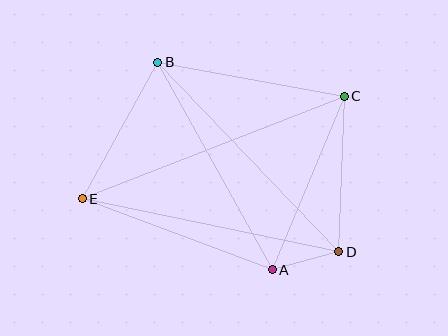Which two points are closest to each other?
Points A and D are closest to each other.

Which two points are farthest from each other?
Points C and E are farthest from each other.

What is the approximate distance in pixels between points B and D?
The distance between B and D is approximately 262 pixels.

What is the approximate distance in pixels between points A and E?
The distance between A and E is approximately 203 pixels.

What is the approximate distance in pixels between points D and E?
The distance between D and E is approximately 262 pixels.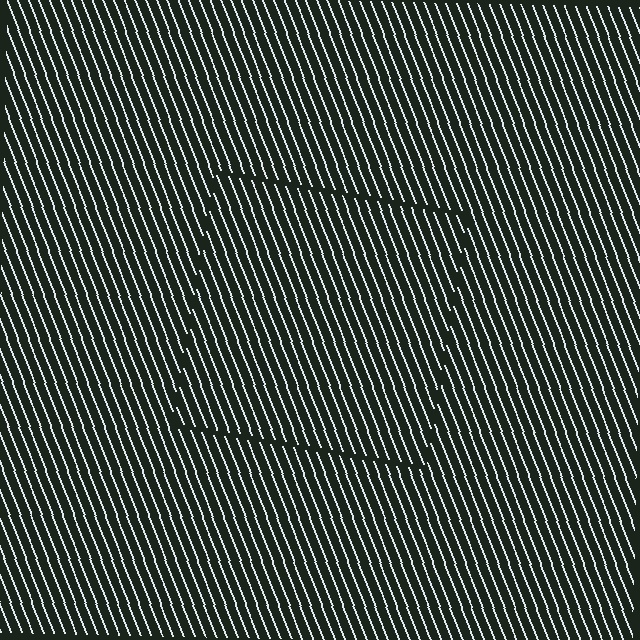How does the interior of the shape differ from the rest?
The interior of the shape contains the same grating, shifted by half a period — the contour is defined by the phase discontinuity where line-ends from the inner and outer gratings abut.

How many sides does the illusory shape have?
4 sides — the line-ends trace a square.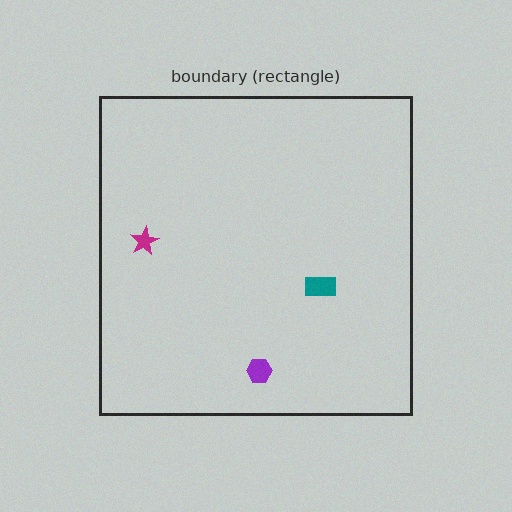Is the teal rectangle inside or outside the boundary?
Inside.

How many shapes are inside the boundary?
3 inside, 0 outside.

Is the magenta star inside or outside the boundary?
Inside.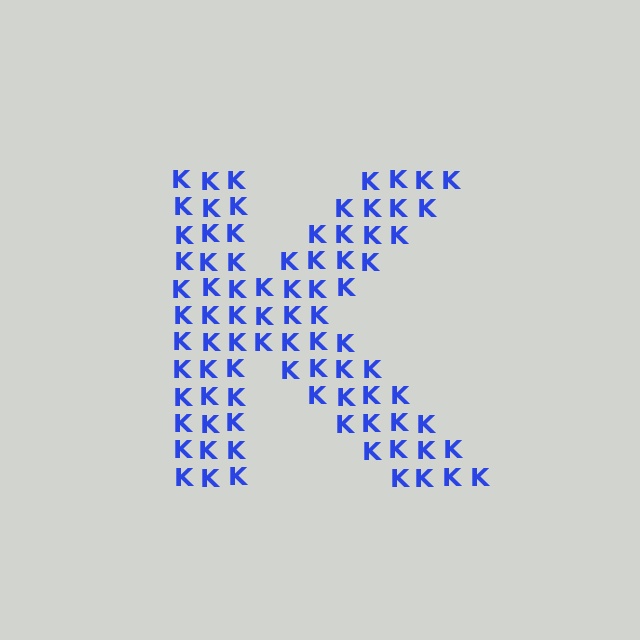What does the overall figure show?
The overall figure shows the letter K.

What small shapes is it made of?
It is made of small letter K's.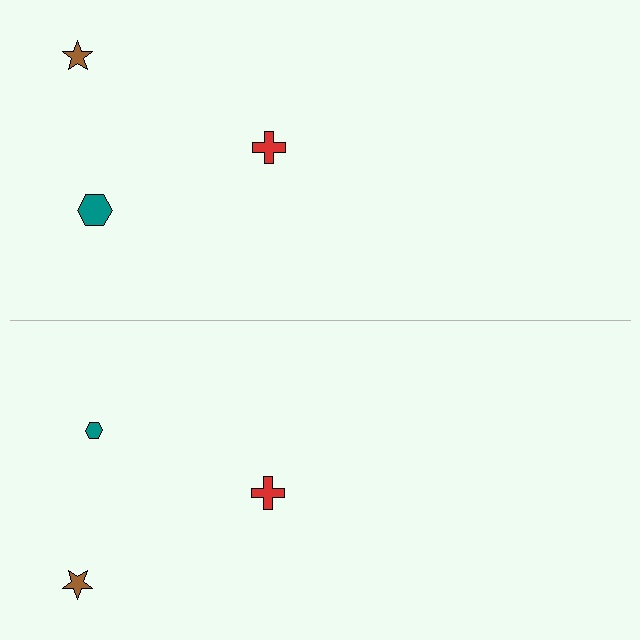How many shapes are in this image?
There are 6 shapes in this image.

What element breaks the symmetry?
The teal hexagon on the bottom side has a different size than its mirror counterpart.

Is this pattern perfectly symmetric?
No, the pattern is not perfectly symmetric. The teal hexagon on the bottom side has a different size than its mirror counterpart.